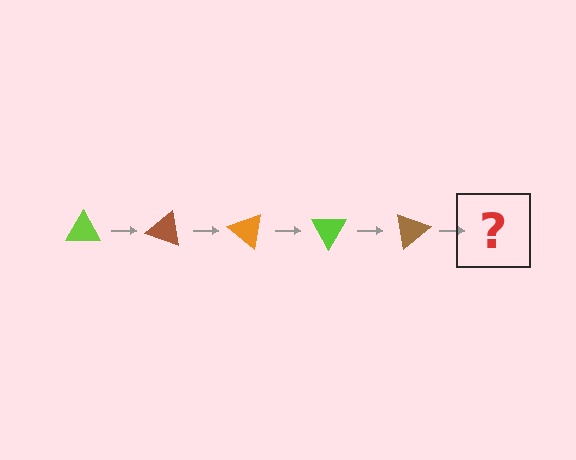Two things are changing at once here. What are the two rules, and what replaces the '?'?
The two rules are that it rotates 20 degrees each step and the color cycles through lime, brown, and orange. The '?' should be an orange triangle, rotated 100 degrees from the start.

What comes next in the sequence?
The next element should be an orange triangle, rotated 100 degrees from the start.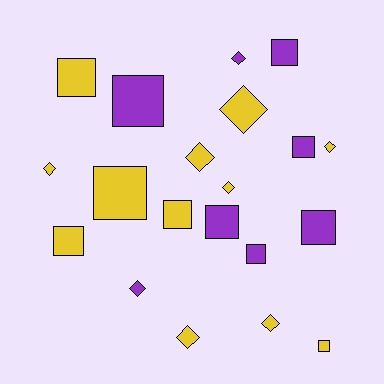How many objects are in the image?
There are 20 objects.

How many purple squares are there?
There are 6 purple squares.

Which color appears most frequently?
Yellow, with 12 objects.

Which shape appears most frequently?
Square, with 11 objects.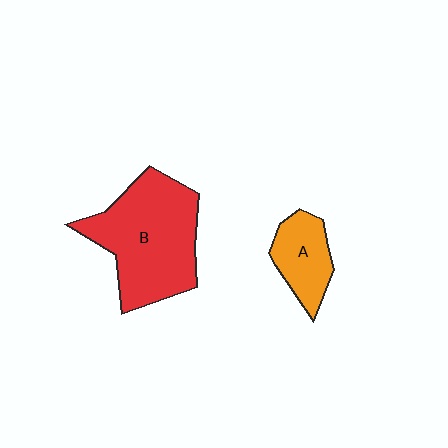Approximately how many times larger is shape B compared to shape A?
Approximately 2.5 times.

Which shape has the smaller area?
Shape A (orange).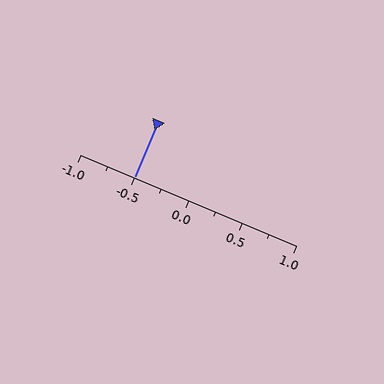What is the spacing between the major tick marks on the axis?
The major ticks are spaced 0.5 apart.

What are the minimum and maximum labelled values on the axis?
The axis runs from -1.0 to 1.0.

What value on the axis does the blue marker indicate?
The marker indicates approximately -0.5.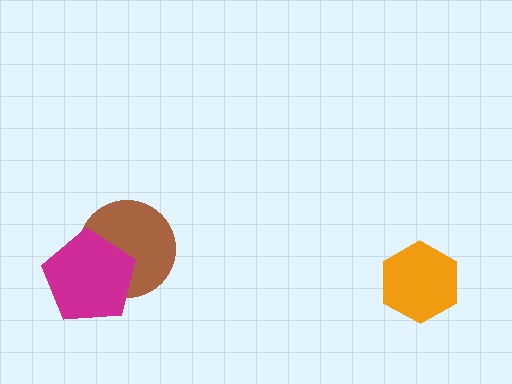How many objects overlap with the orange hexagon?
0 objects overlap with the orange hexagon.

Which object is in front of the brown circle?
The magenta pentagon is in front of the brown circle.